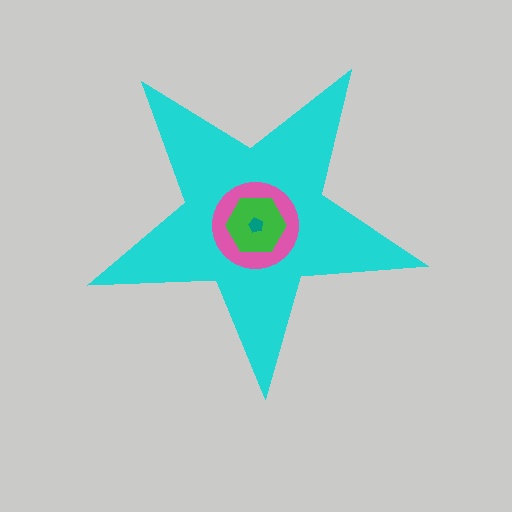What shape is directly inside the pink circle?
The green hexagon.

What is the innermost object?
The teal pentagon.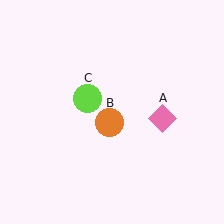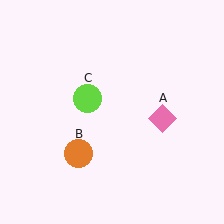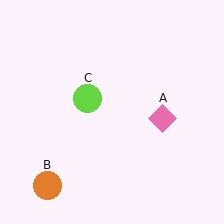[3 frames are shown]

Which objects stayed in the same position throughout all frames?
Pink diamond (object A) and lime circle (object C) remained stationary.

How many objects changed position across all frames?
1 object changed position: orange circle (object B).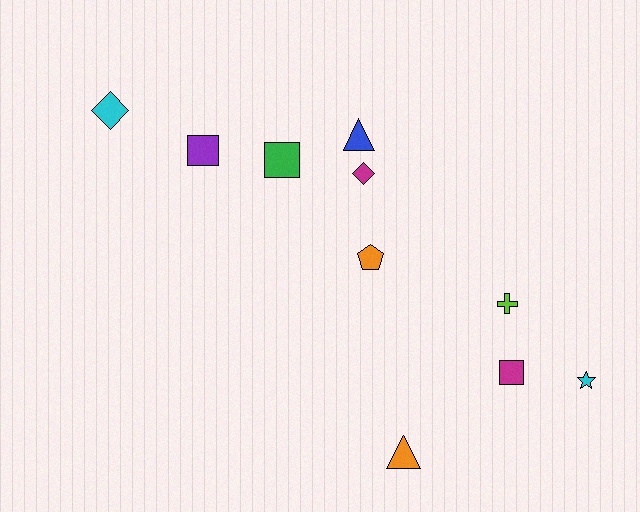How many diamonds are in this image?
There are 2 diamonds.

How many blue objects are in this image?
There is 1 blue object.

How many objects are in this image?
There are 10 objects.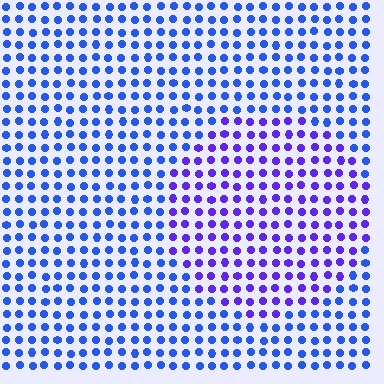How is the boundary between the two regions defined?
The boundary is defined purely by a slight shift in hue (about 34 degrees). Spacing, size, and orientation are identical on both sides.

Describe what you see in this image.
The image is filled with small blue elements in a uniform arrangement. A circle-shaped region is visible where the elements are tinted to a slightly different hue, forming a subtle color boundary.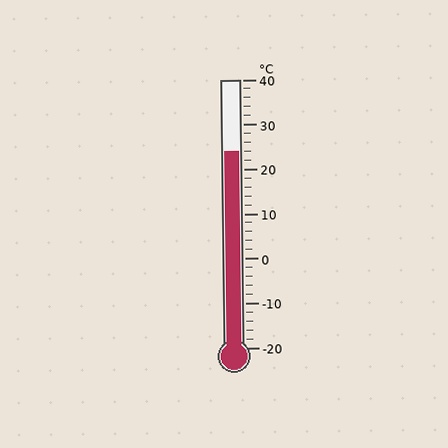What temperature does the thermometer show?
The thermometer shows approximately 24°C.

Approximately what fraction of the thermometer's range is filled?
The thermometer is filled to approximately 75% of its range.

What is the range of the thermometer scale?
The thermometer scale ranges from -20°C to 40°C.